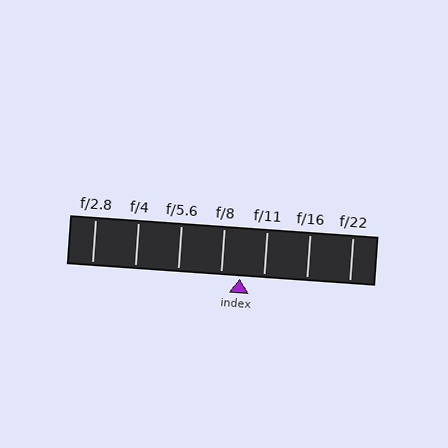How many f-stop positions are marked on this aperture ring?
There are 7 f-stop positions marked.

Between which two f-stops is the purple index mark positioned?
The index mark is between f/8 and f/11.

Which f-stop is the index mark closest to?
The index mark is closest to f/8.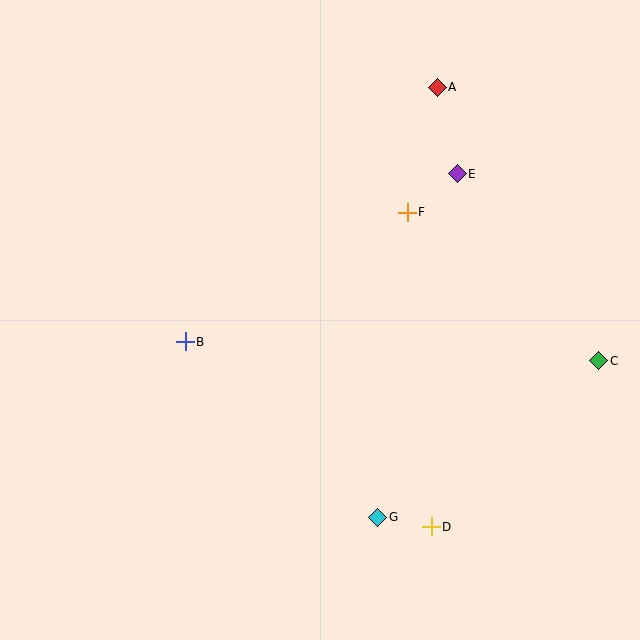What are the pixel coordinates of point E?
Point E is at (457, 174).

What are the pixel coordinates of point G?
Point G is at (378, 517).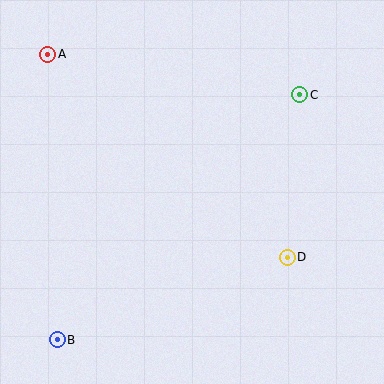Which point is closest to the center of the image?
Point D at (287, 257) is closest to the center.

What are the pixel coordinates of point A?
Point A is at (48, 54).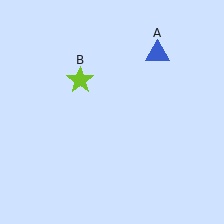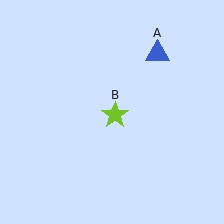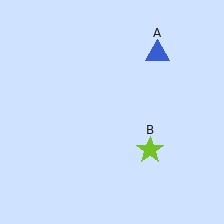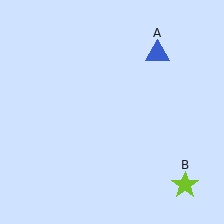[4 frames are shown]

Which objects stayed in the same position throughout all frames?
Blue triangle (object A) remained stationary.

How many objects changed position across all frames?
1 object changed position: lime star (object B).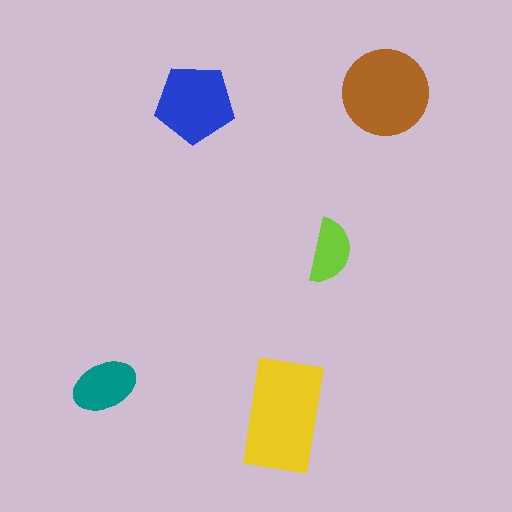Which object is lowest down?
The yellow rectangle is bottommost.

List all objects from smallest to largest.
The lime semicircle, the teal ellipse, the blue pentagon, the brown circle, the yellow rectangle.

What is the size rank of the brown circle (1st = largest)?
2nd.